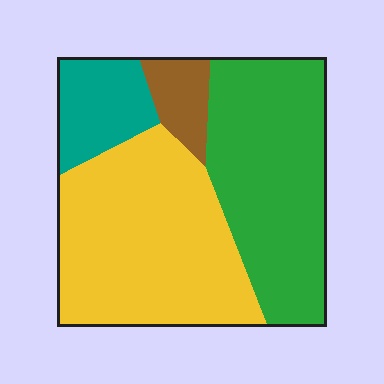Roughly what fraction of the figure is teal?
Teal takes up about one eighth (1/8) of the figure.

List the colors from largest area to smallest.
From largest to smallest: yellow, green, teal, brown.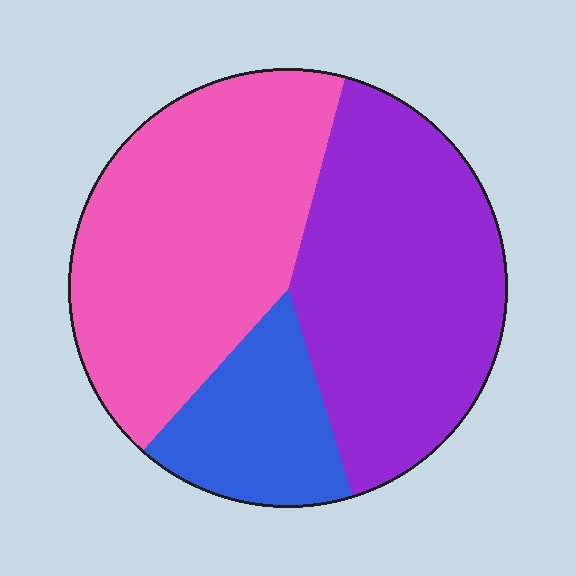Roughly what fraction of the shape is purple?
Purple takes up between a third and a half of the shape.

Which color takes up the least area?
Blue, at roughly 15%.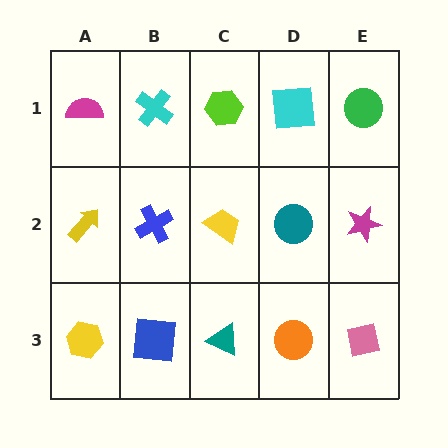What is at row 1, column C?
A lime hexagon.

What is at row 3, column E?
A pink square.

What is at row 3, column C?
A teal triangle.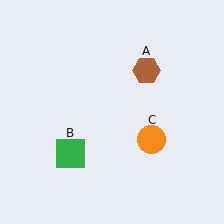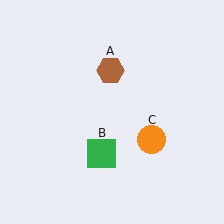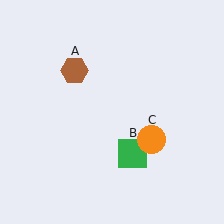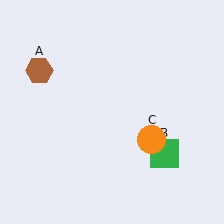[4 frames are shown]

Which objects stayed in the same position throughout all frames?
Orange circle (object C) remained stationary.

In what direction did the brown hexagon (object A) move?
The brown hexagon (object A) moved left.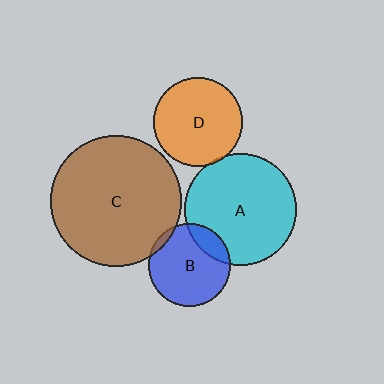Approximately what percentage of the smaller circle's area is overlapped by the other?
Approximately 20%.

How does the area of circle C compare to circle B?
Approximately 2.5 times.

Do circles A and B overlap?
Yes.